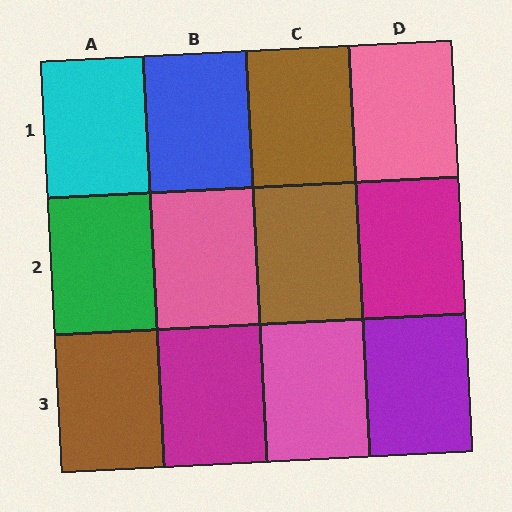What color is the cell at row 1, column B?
Blue.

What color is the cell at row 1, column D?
Pink.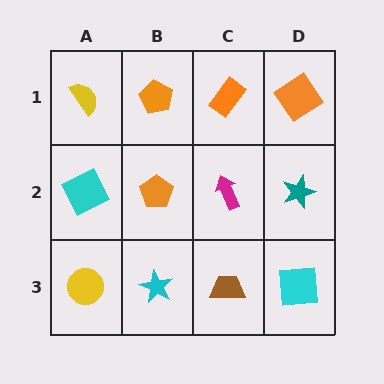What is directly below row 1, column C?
A magenta arrow.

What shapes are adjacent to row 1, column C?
A magenta arrow (row 2, column C), an orange pentagon (row 1, column B), an orange diamond (row 1, column D).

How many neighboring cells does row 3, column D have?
2.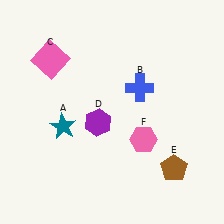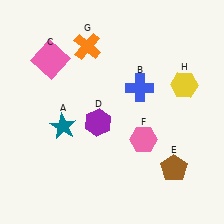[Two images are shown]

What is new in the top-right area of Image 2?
A yellow hexagon (H) was added in the top-right area of Image 2.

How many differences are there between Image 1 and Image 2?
There are 2 differences between the two images.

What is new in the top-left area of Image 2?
An orange cross (G) was added in the top-left area of Image 2.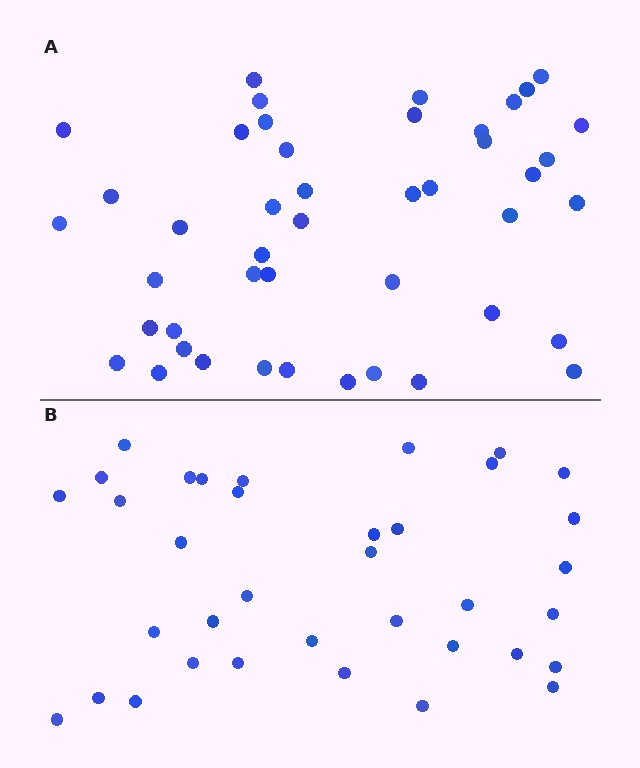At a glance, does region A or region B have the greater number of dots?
Region A (the top region) has more dots.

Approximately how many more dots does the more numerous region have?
Region A has roughly 8 or so more dots than region B.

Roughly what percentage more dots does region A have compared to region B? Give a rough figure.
About 25% more.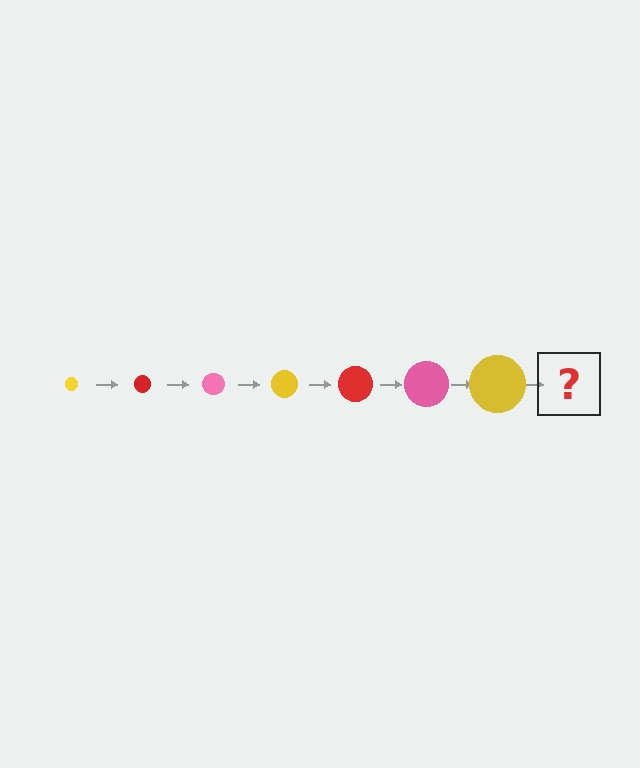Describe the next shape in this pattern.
It should be a red circle, larger than the previous one.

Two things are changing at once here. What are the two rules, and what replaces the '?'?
The two rules are that the circle grows larger each step and the color cycles through yellow, red, and pink. The '?' should be a red circle, larger than the previous one.